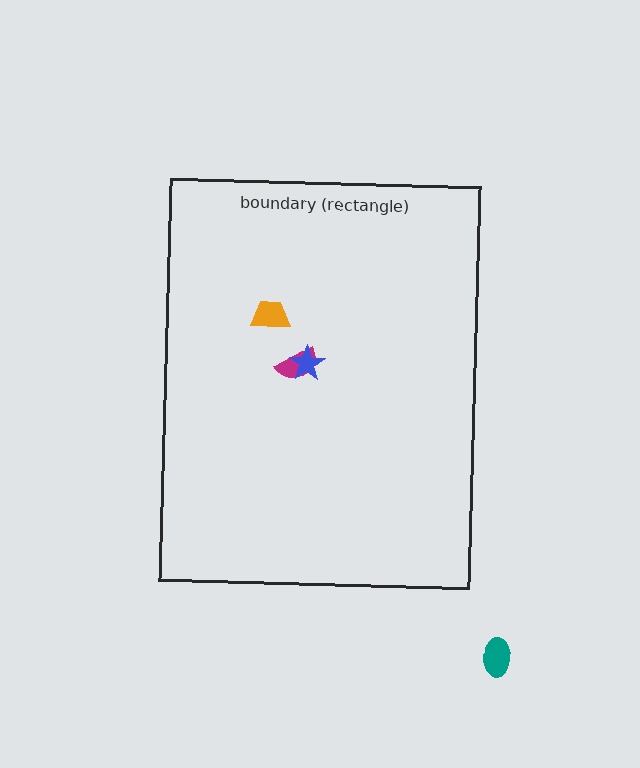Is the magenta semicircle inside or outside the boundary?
Inside.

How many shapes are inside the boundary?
3 inside, 1 outside.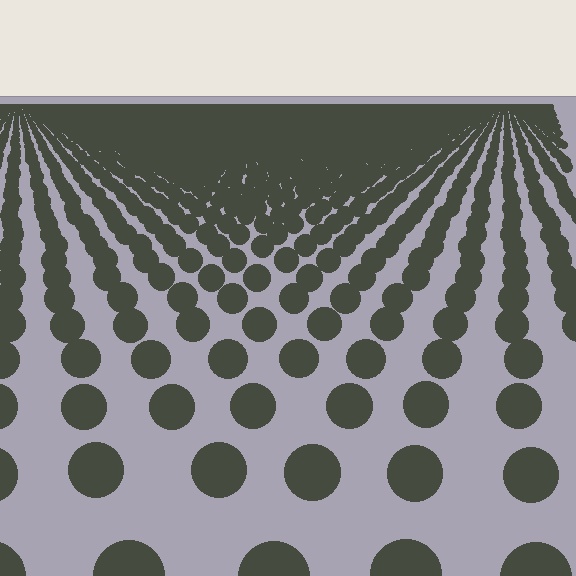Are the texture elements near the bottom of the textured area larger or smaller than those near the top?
Larger. Near the bottom, elements are closer to the viewer and appear at a bigger on-screen size.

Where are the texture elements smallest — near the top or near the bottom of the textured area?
Near the top.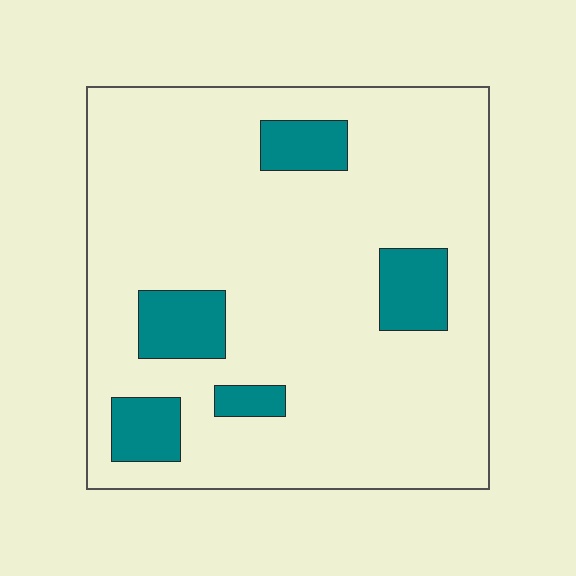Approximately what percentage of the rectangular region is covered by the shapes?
Approximately 15%.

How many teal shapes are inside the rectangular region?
5.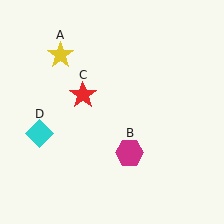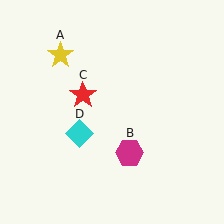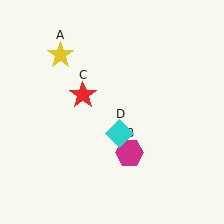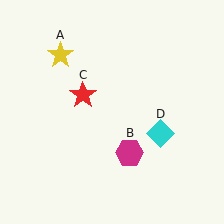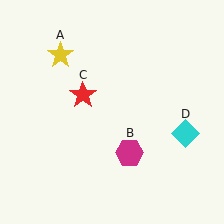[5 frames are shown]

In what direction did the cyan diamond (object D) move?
The cyan diamond (object D) moved right.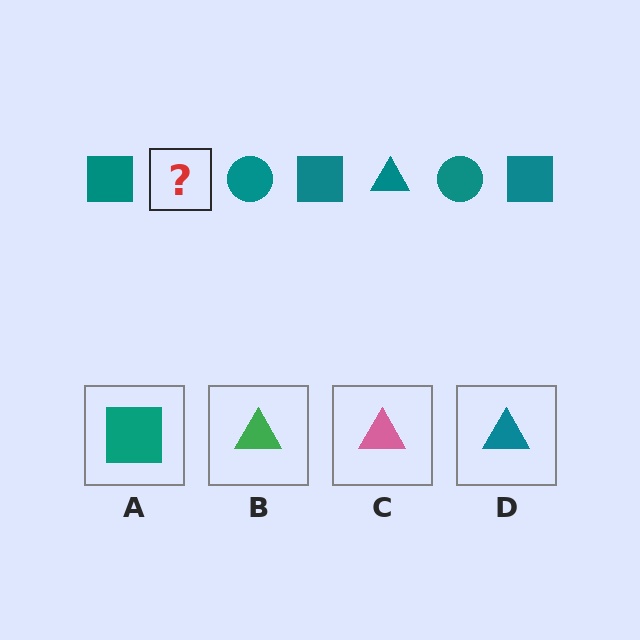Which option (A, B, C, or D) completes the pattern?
D.